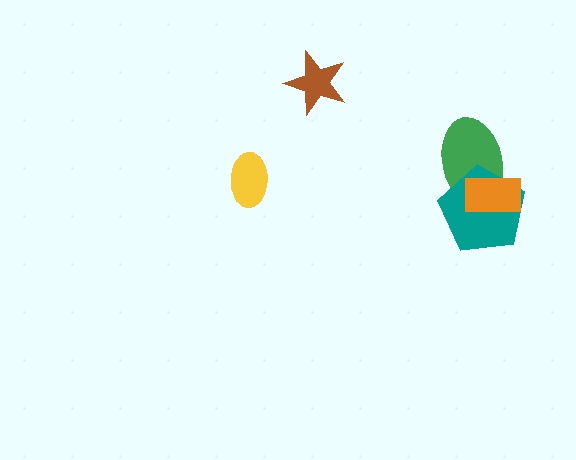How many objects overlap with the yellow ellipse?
0 objects overlap with the yellow ellipse.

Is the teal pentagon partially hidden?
Yes, it is partially covered by another shape.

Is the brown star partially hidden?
No, no other shape covers it.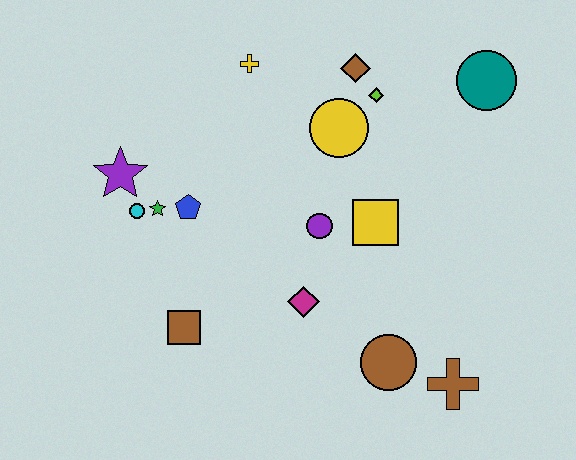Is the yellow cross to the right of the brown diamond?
No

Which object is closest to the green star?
The cyan circle is closest to the green star.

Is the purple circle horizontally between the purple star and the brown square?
No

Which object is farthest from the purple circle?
The teal circle is farthest from the purple circle.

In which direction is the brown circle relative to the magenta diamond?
The brown circle is to the right of the magenta diamond.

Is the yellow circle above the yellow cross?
No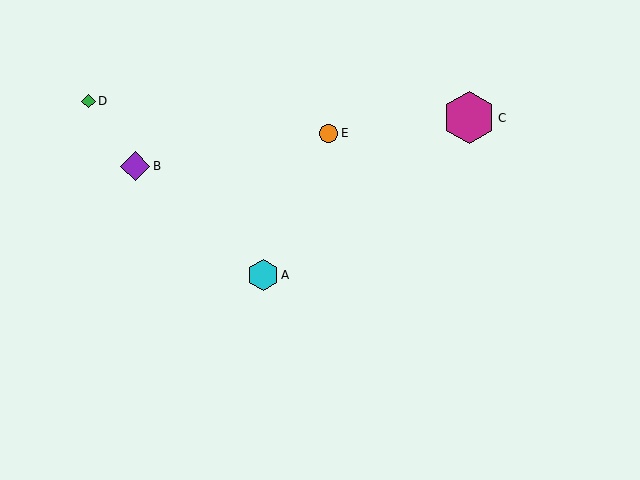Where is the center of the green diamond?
The center of the green diamond is at (89, 101).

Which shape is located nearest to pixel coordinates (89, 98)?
The green diamond (labeled D) at (89, 101) is nearest to that location.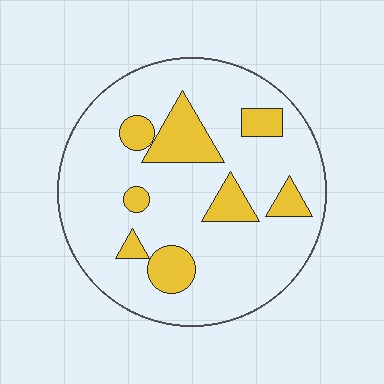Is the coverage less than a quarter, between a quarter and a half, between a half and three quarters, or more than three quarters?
Less than a quarter.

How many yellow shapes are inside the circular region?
8.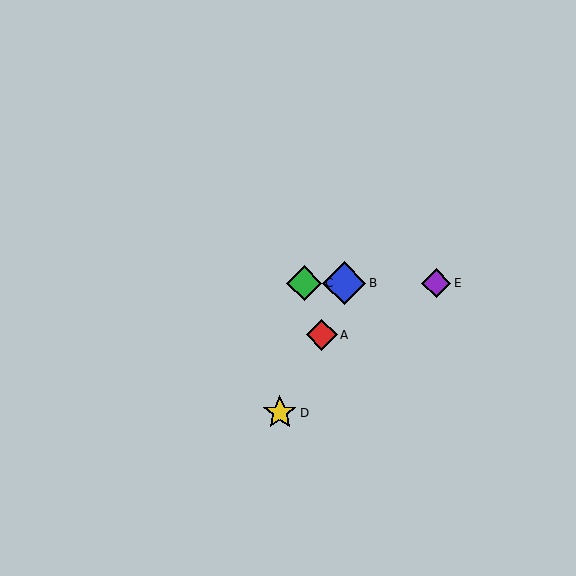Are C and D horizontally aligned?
No, C is at y≈283 and D is at y≈413.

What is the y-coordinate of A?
Object A is at y≈335.